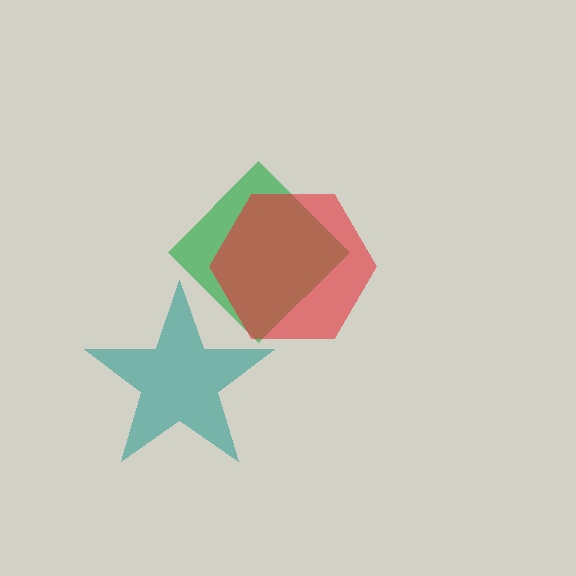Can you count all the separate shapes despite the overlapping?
Yes, there are 3 separate shapes.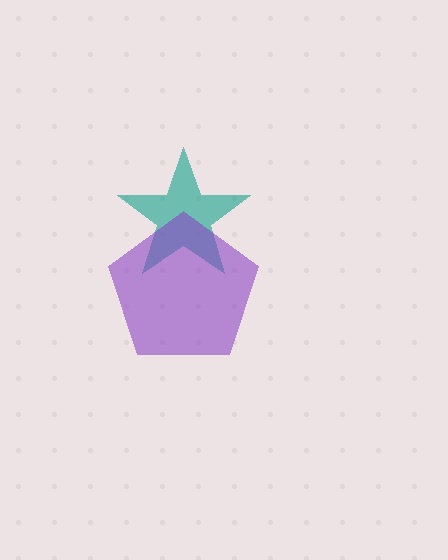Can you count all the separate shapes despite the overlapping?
Yes, there are 2 separate shapes.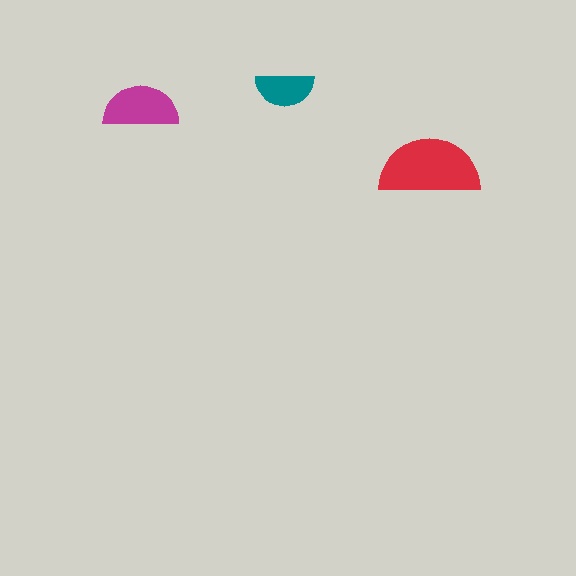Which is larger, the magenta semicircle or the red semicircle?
The red one.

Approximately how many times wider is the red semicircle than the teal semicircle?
About 1.5 times wider.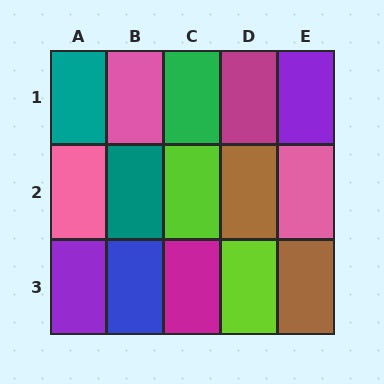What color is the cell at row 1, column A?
Teal.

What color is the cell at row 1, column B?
Pink.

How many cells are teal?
2 cells are teal.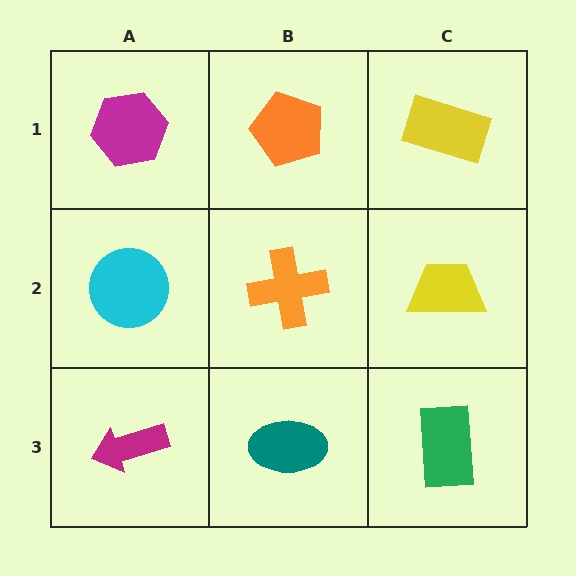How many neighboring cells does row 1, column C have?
2.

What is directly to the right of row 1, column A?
An orange pentagon.